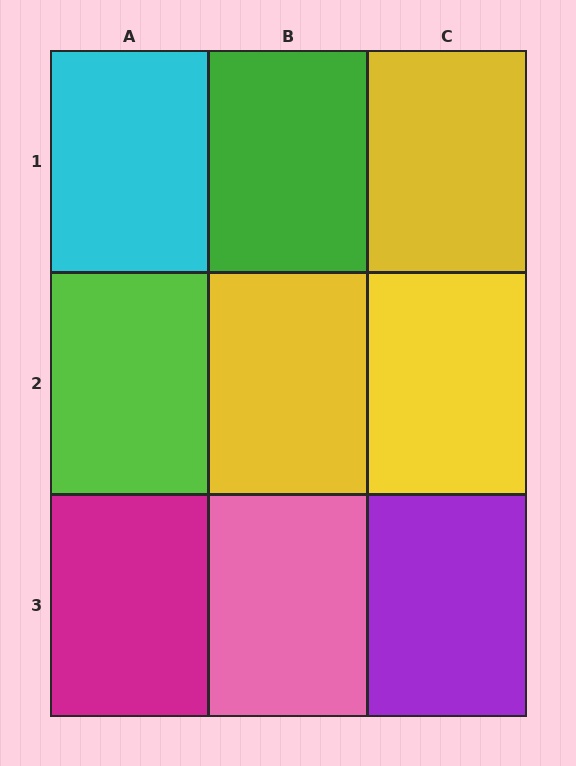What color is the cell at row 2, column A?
Lime.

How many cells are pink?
1 cell is pink.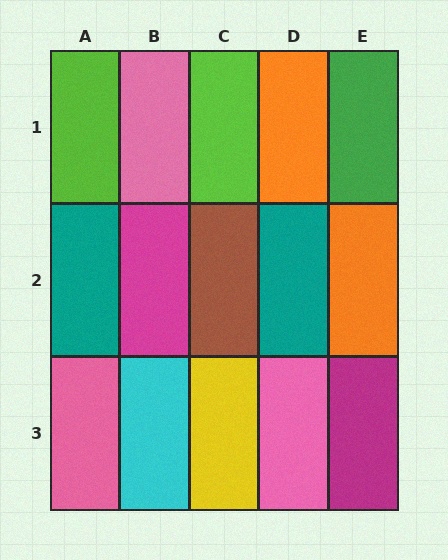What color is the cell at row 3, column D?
Pink.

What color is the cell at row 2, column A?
Teal.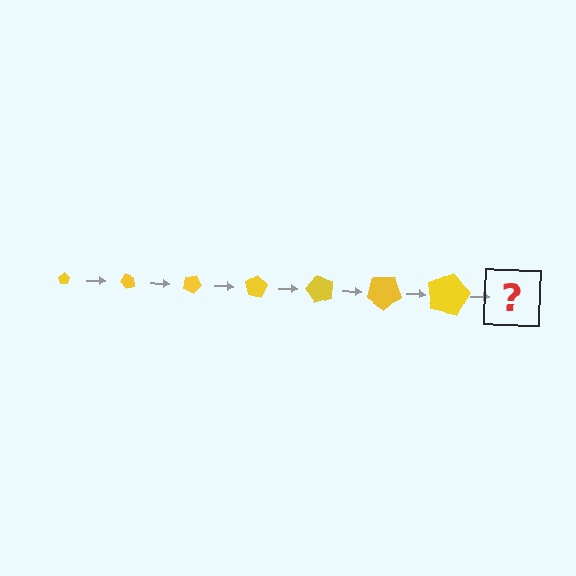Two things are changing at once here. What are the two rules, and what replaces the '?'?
The two rules are that the pentagon grows larger each step and it rotates 50 degrees each step. The '?' should be a pentagon, larger than the previous one and rotated 350 degrees from the start.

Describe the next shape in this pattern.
It should be a pentagon, larger than the previous one and rotated 350 degrees from the start.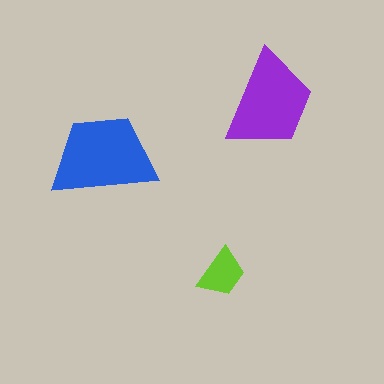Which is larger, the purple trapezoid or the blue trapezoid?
The blue one.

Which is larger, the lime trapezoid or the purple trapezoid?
The purple one.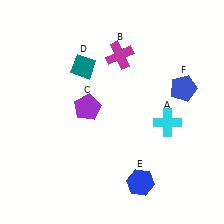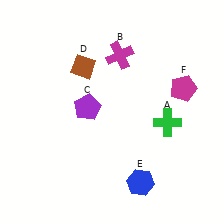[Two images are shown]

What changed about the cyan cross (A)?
In Image 1, A is cyan. In Image 2, it changed to green.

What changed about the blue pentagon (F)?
In Image 1, F is blue. In Image 2, it changed to magenta.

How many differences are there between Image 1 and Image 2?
There are 3 differences between the two images.